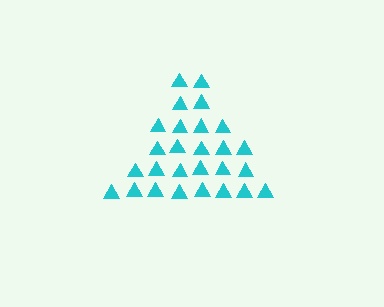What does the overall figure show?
The overall figure shows a triangle.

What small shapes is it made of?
It is made of small triangles.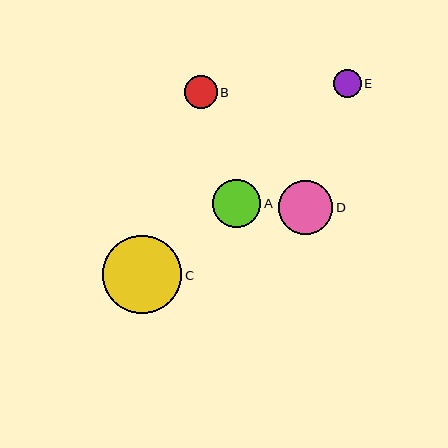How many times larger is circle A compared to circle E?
Circle A is approximately 1.7 times the size of circle E.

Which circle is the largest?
Circle C is the largest with a size of approximately 79 pixels.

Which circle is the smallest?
Circle E is the smallest with a size of approximately 28 pixels.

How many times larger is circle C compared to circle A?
Circle C is approximately 1.6 times the size of circle A.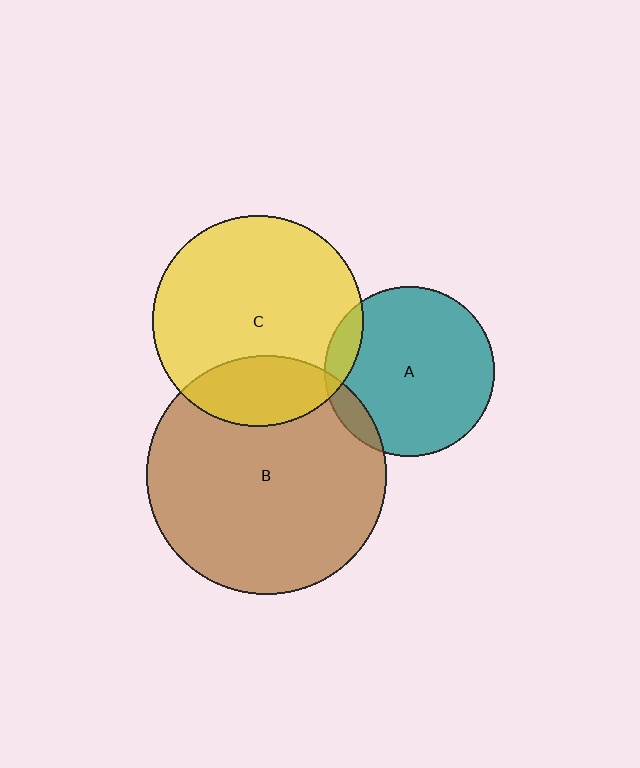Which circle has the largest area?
Circle B (brown).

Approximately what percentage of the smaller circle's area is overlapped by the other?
Approximately 10%.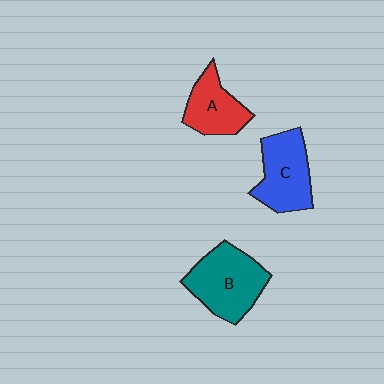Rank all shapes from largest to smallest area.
From largest to smallest: B (teal), C (blue), A (red).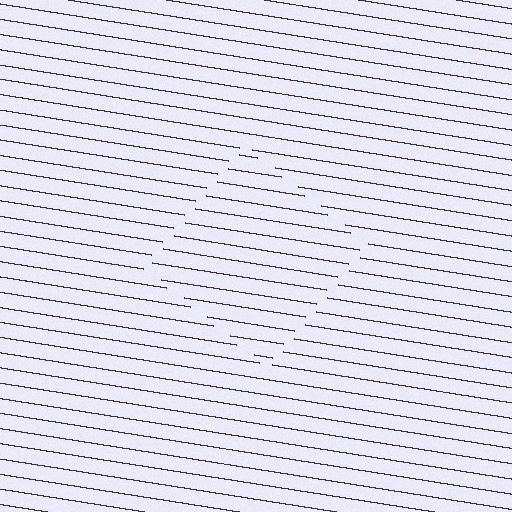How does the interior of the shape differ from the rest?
The interior of the shape contains the same grating, shifted by half a period — the contour is defined by the phase discontinuity where line-ends from the inner and outer gratings abut.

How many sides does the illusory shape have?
4 sides — the line-ends trace a square.